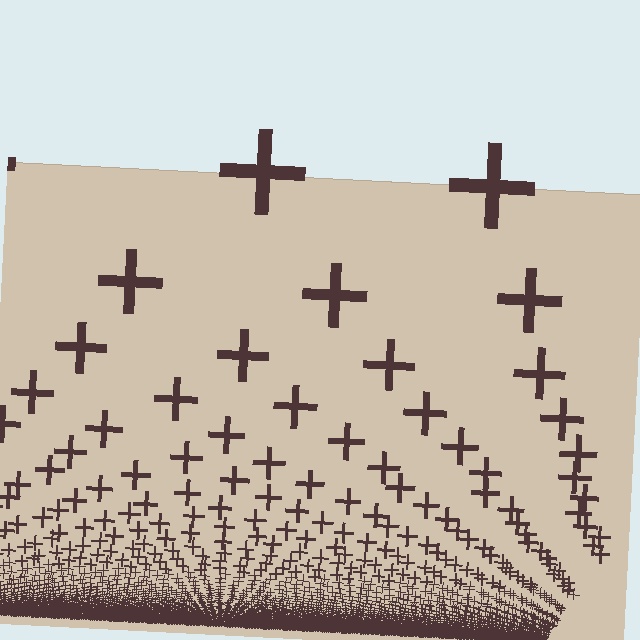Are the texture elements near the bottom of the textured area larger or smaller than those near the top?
Smaller. The gradient is inverted — elements near the bottom are smaller and denser.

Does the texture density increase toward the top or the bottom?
Density increases toward the bottom.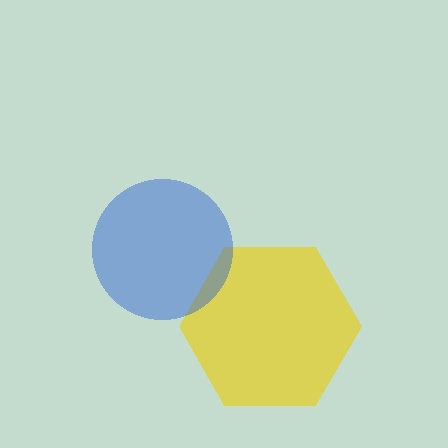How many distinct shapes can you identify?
There are 2 distinct shapes: a yellow hexagon, a blue circle.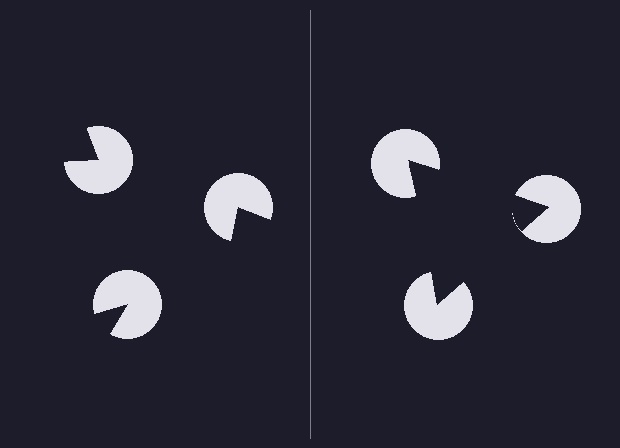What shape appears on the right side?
An illusory triangle.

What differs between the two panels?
The pac-man discs are positioned identically on both sides; only the wedge orientations differ. On the right they align to a triangle; on the left they are misaligned.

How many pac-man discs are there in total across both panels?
6 — 3 on each side.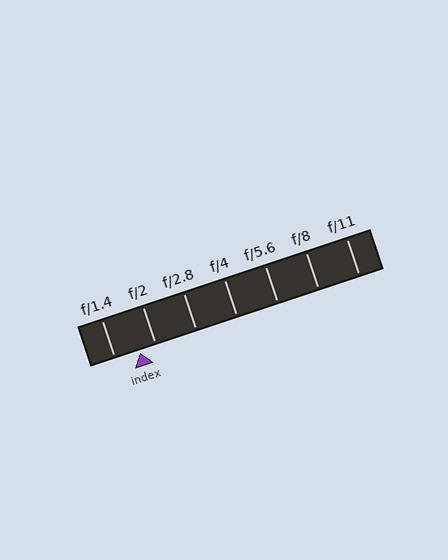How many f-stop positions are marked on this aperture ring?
There are 7 f-stop positions marked.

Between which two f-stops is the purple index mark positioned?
The index mark is between f/1.4 and f/2.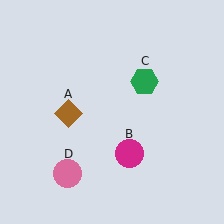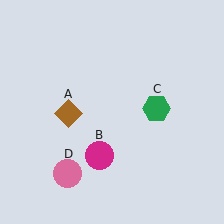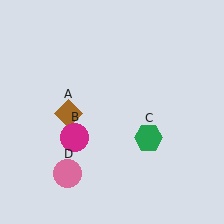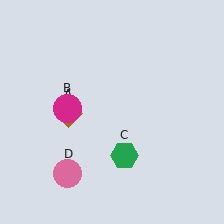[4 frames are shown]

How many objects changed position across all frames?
2 objects changed position: magenta circle (object B), green hexagon (object C).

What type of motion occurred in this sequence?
The magenta circle (object B), green hexagon (object C) rotated clockwise around the center of the scene.